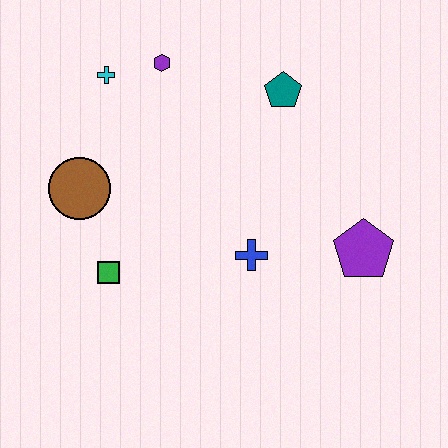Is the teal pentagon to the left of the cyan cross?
No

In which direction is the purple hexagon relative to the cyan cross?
The purple hexagon is to the right of the cyan cross.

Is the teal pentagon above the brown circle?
Yes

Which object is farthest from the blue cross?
The cyan cross is farthest from the blue cross.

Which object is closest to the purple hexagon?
The cyan cross is closest to the purple hexagon.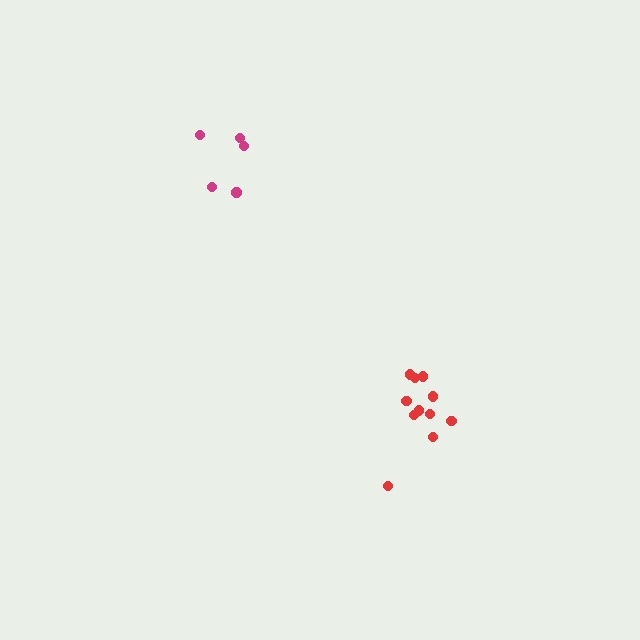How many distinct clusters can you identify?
There are 2 distinct clusters.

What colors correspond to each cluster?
The clusters are colored: red, magenta.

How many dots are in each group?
Group 1: 11 dots, Group 2: 5 dots (16 total).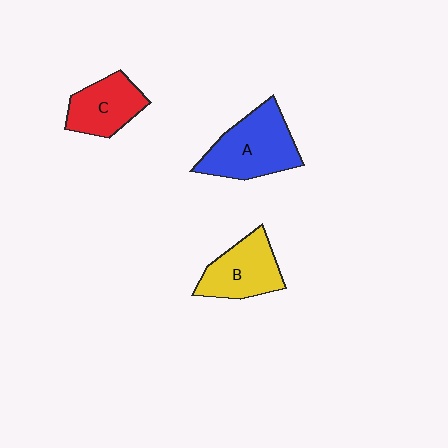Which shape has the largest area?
Shape A (blue).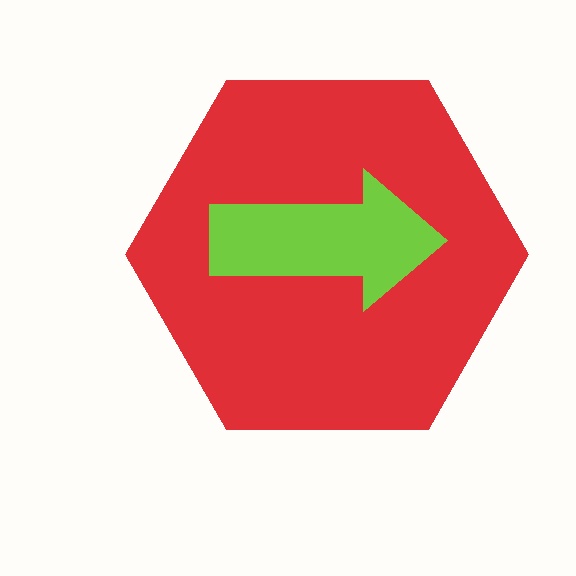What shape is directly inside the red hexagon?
The lime arrow.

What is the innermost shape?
The lime arrow.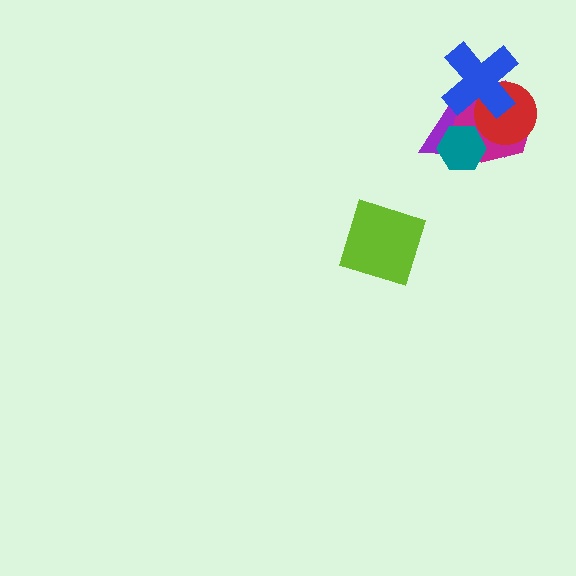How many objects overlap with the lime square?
0 objects overlap with the lime square.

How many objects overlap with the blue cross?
3 objects overlap with the blue cross.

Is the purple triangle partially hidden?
Yes, it is partially covered by another shape.